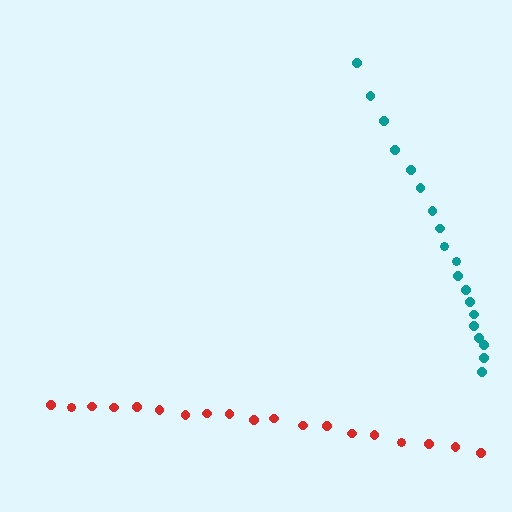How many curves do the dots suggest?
There are 2 distinct paths.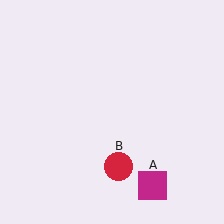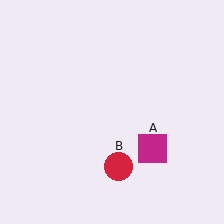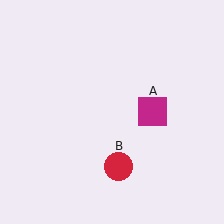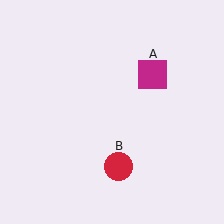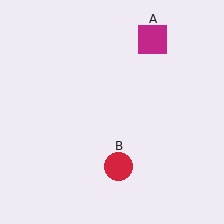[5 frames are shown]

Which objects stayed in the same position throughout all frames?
Red circle (object B) remained stationary.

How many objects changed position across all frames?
1 object changed position: magenta square (object A).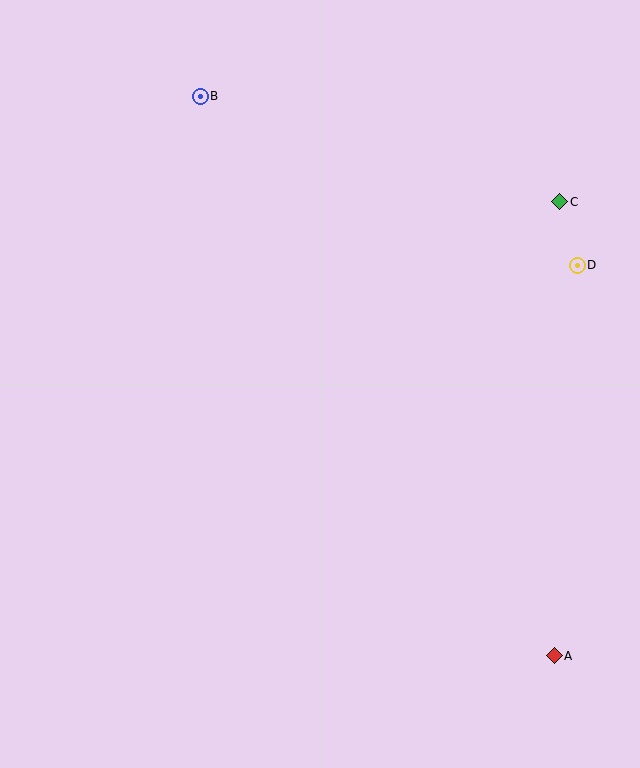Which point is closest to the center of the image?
Point D at (577, 265) is closest to the center.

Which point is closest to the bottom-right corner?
Point A is closest to the bottom-right corner.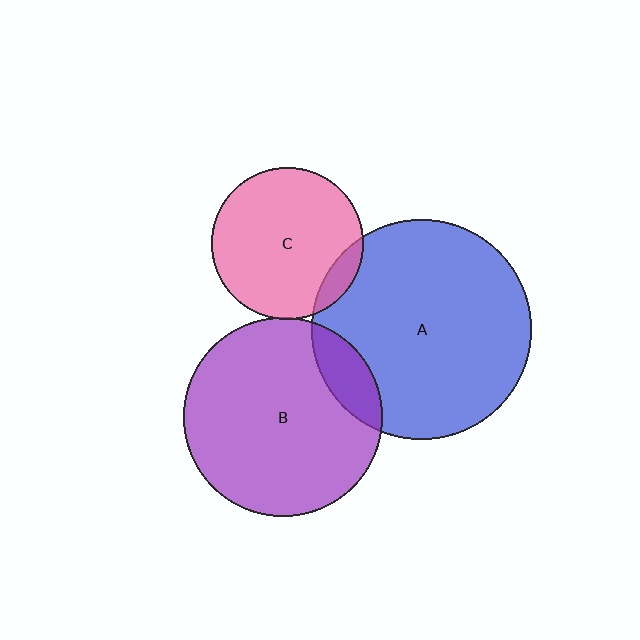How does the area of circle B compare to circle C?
Approximately 1.7 times.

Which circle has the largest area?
Circle A (blue).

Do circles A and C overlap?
Yes.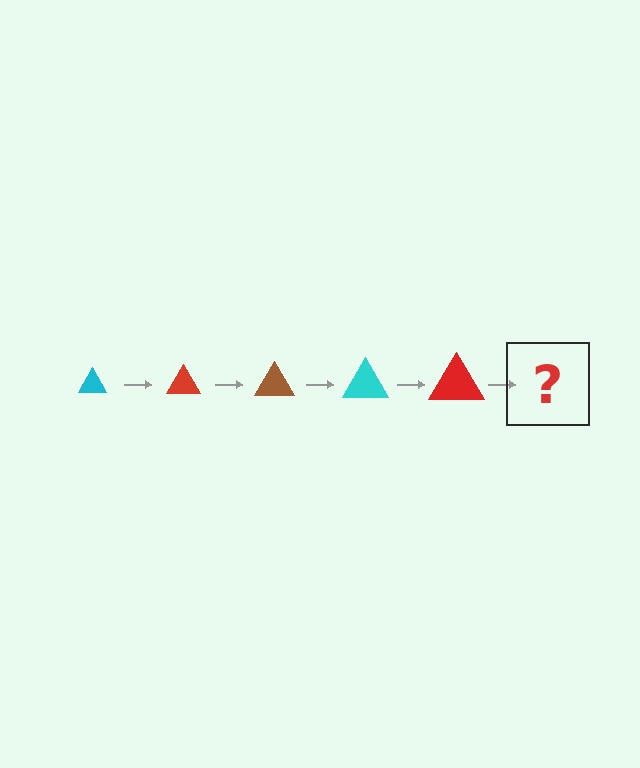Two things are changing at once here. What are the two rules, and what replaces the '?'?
The two rules are that the triangle grows larger each step and the color cycles through cyan, red, and brown. The '?' should be a brown triangle, larger than the previous one.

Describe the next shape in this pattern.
It should be a brown triangle, larger than the previous one.